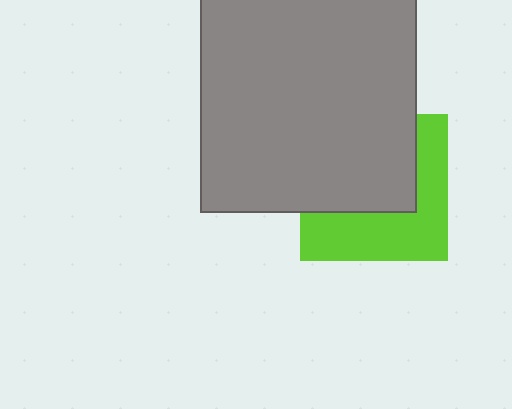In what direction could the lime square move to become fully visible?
The lime square could move down. That would shift it out from behind the gray square entirely.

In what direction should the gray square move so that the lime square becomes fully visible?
The gray square should move up. That is the shortest direction to clear the overlap and leave the lime square fully visible.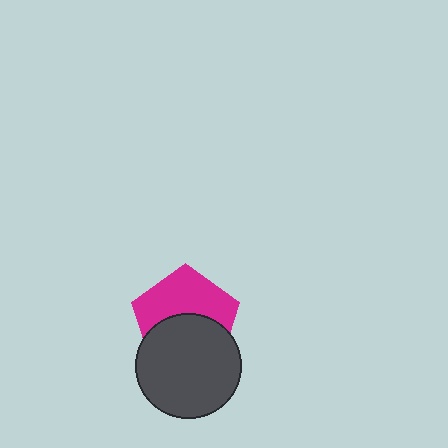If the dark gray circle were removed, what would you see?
You would see the complete magenta pentagon.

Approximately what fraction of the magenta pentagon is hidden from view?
Roughly 49% of the magenta pentagon is hidden behind the dark gray circle.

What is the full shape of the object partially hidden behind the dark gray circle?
The partially hidden object is a magenta pentagon.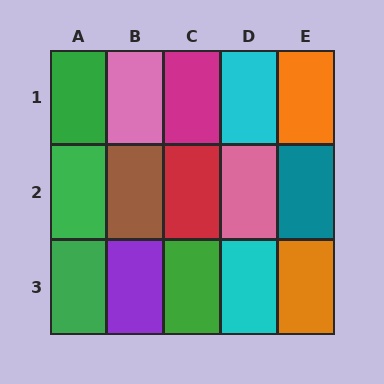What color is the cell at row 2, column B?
Brown.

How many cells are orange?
2 cells are orange.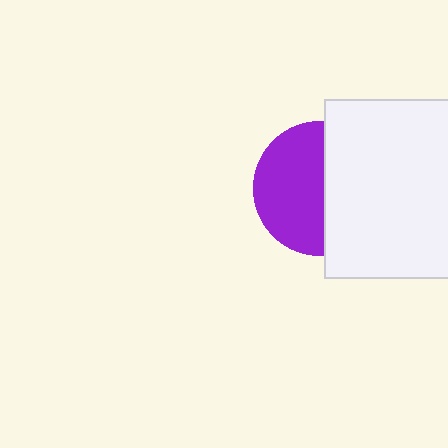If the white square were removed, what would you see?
You would see the complete purple circle.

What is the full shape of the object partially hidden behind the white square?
The partially hidden object is a purple circle.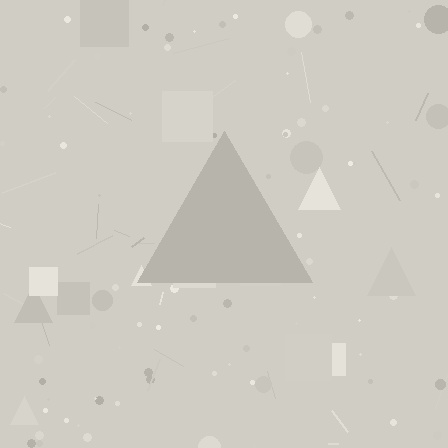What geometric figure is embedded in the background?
A triangle is embedded in the background.